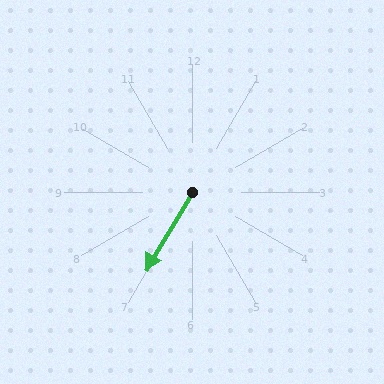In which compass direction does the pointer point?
Southwest.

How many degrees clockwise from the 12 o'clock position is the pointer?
Approximately 211 degrees.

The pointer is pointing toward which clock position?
Roughly 7 o'clock.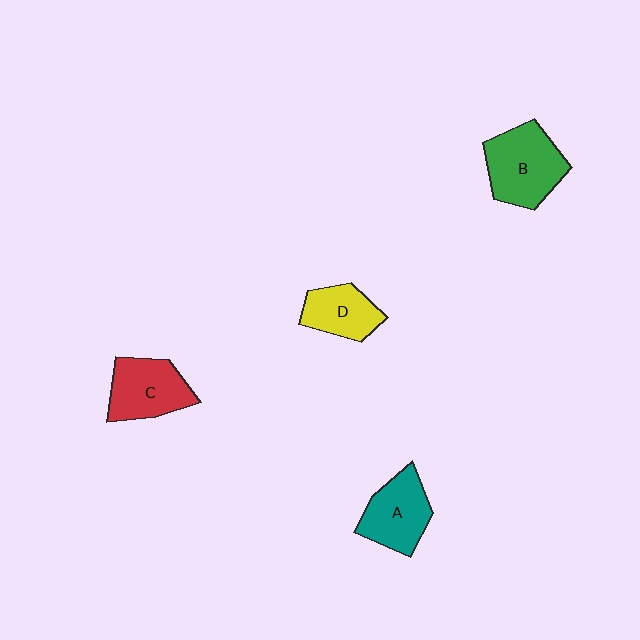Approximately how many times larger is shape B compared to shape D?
Approximately 1.5 times.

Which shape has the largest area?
Shape B (green).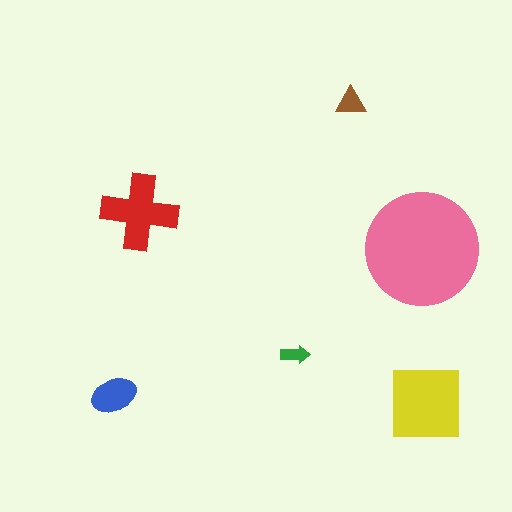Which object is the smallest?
The green arrow.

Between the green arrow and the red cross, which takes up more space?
The red cross.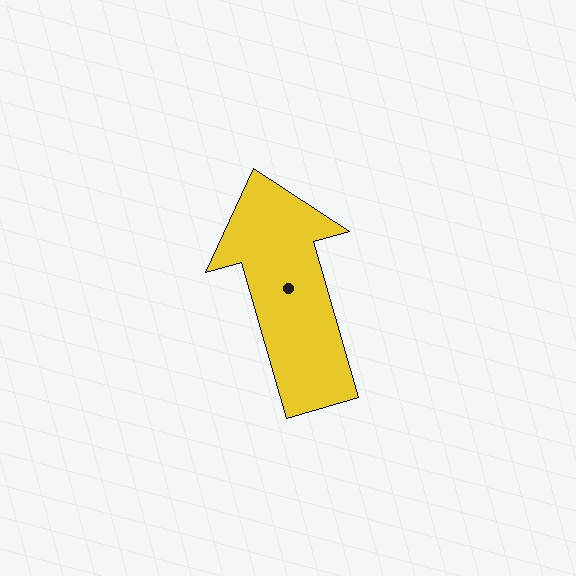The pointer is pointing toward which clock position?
Roughly 11 o'clock.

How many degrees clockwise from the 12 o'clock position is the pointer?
Approximately 344 degrees.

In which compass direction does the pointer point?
North.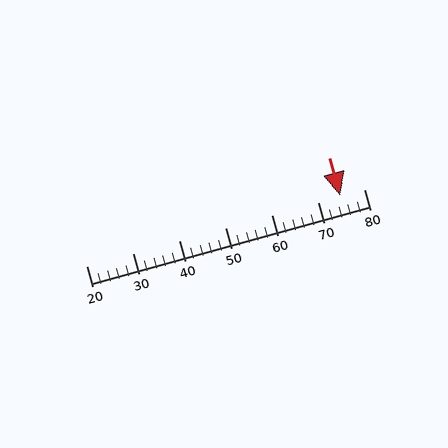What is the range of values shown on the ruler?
The ruler shows values from 20 to 80.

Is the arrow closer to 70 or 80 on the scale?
The arrow is closer to 70.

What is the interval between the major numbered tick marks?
The major tick marks are spaced 10 units apart.